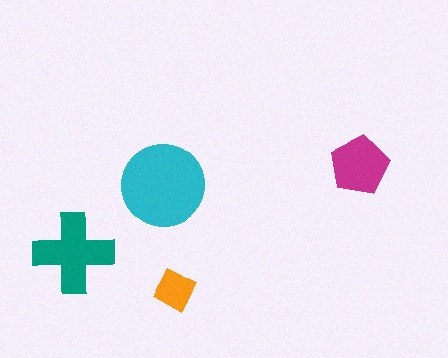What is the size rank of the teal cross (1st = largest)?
2nd.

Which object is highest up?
The magenta pentagon is topmost.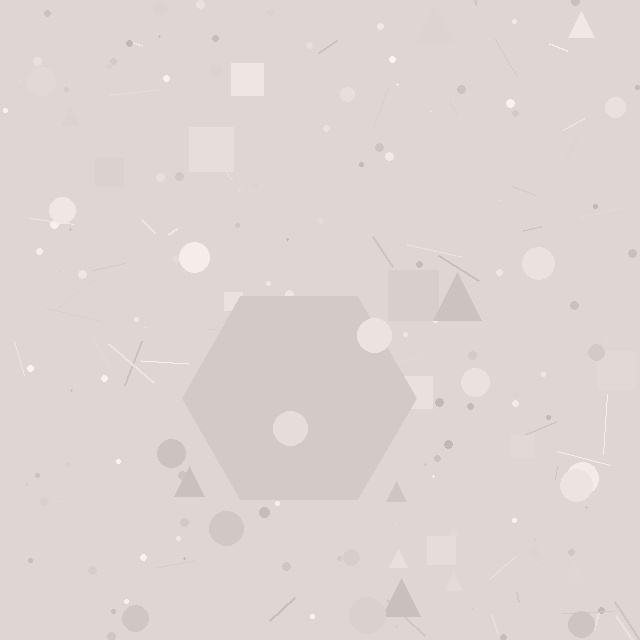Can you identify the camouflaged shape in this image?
The camouflaged shape is a hexagon.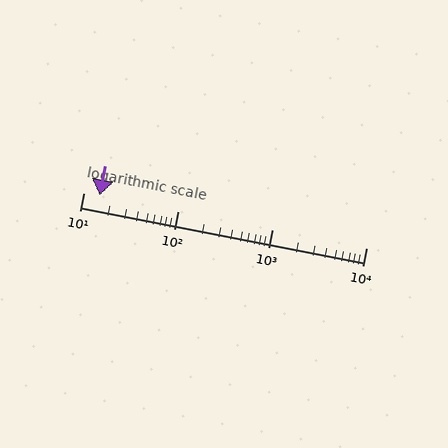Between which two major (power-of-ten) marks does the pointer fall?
The pointer is between 10 and 100.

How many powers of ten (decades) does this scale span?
The scale spans 3 decades, from 10 to 10000.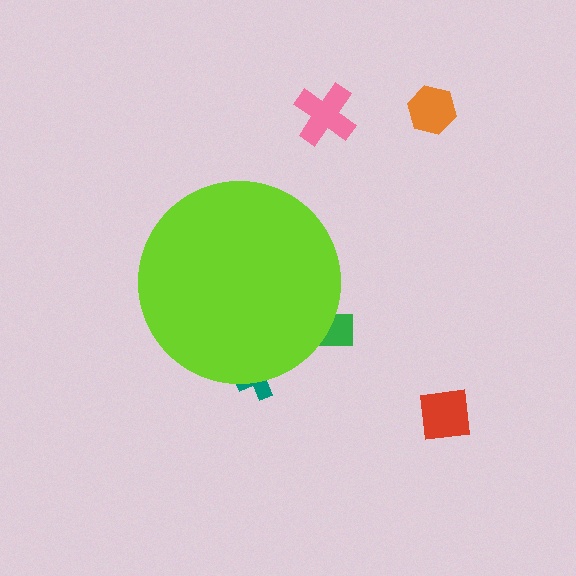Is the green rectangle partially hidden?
Yes, the green rectangle is partially hidden behind the lime circle.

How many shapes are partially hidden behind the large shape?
2 shapes are partially hidden.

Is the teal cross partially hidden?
Yes, the teal cross is partially hidden behind the lime circle.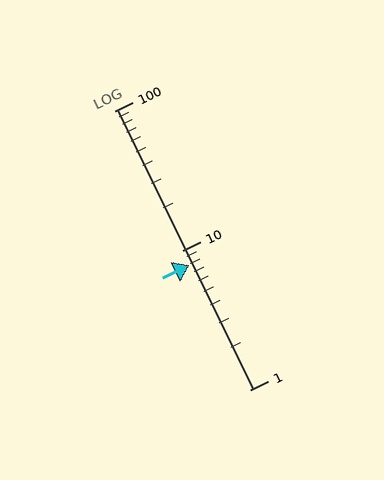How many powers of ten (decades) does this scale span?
The scale spans 2 decades, from 1 to 100.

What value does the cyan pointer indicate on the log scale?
The pointer indicates approximately 7.8.